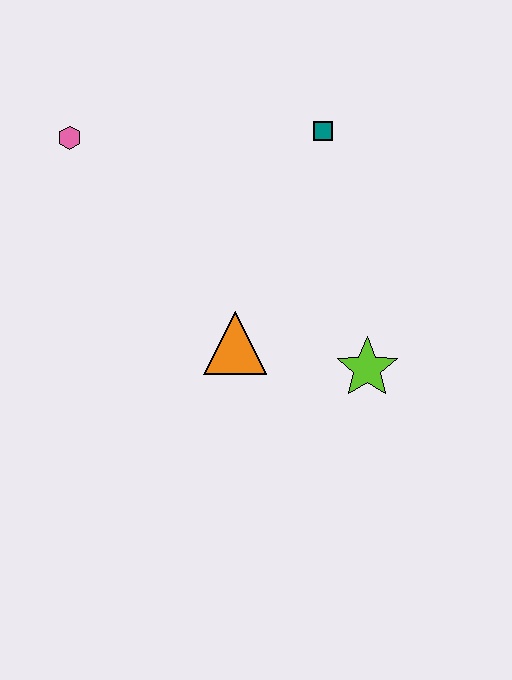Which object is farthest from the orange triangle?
The pink hexagon is farthest from the orange triangle.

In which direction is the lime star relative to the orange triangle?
The lime star is to the right of the orange triangle.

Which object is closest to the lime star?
The orange triangle is closest to the lime star.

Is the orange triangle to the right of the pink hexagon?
Yes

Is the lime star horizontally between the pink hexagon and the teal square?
No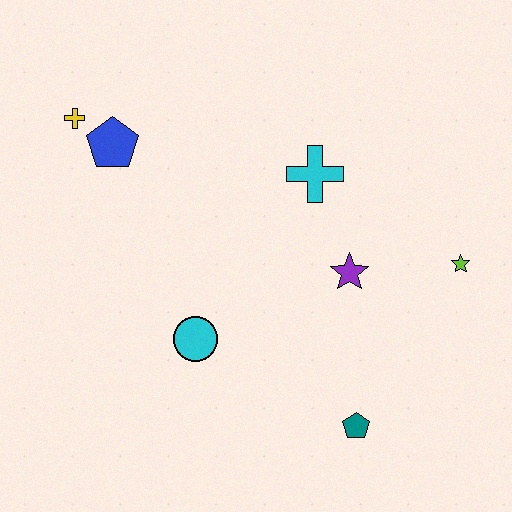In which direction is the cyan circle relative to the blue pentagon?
The cyan circle is below the blue pentagon.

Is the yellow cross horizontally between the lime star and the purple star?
No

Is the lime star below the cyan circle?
No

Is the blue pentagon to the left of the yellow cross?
No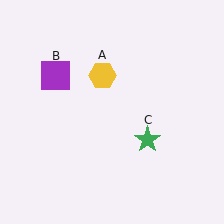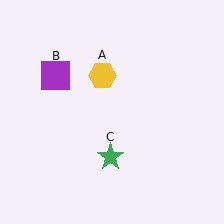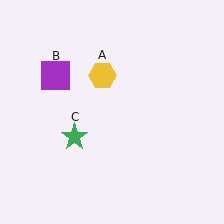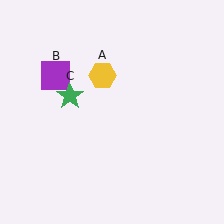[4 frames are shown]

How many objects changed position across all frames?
1 object changed position: green star (object C).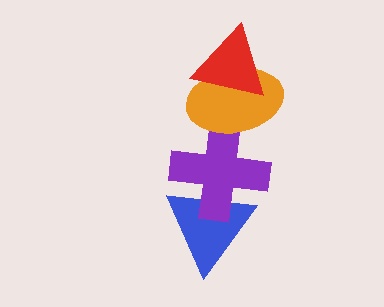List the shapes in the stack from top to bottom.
From top to bottom: the red triangle, the orange ellipse, the purple cross, the blue triangle.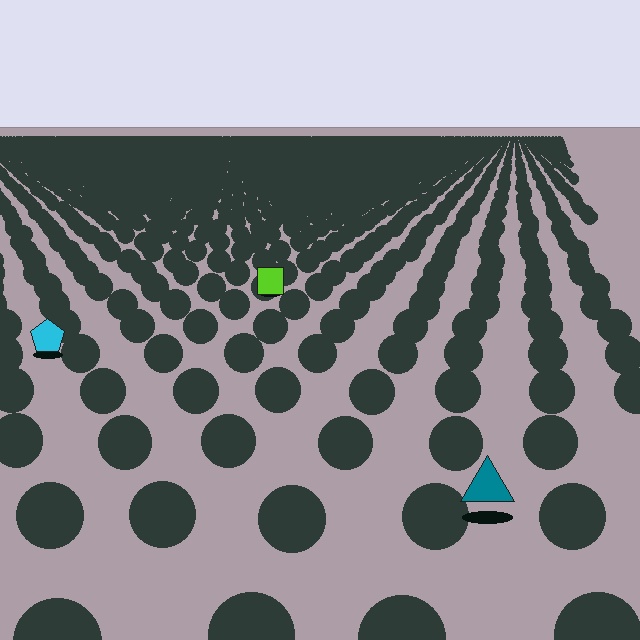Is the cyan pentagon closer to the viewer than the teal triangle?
No. The teal triangle is closer — you can tell from the texture gradient: the ground texture is coarser near it.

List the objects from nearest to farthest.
From nearest to farthest: the teal triangle, the cyan pentagon, the lime square.